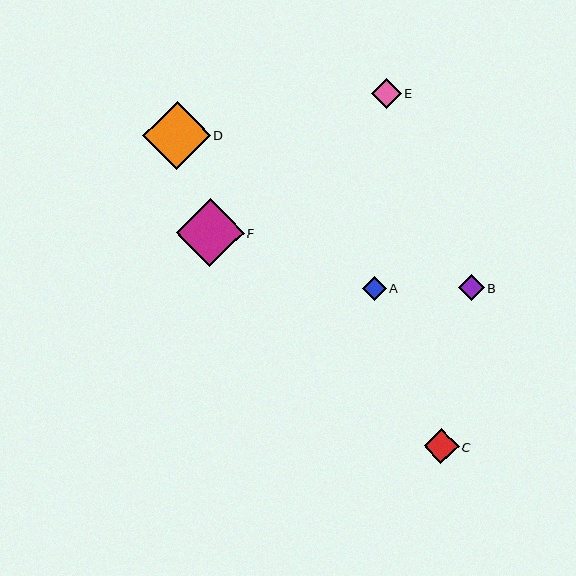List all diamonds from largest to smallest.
From largest to smallest: D, F, C, E, B, A.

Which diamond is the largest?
Diamond D is the largest with a size of approximately 68 pixels.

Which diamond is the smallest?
Diamond A is the smallest with a size of approximately 24 pixels.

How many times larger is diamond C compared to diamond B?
Diamond C is approximately 1.3 times the size of diamond B.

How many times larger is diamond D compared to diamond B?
Diamond D is approximately 2.7 times the size of diamond B.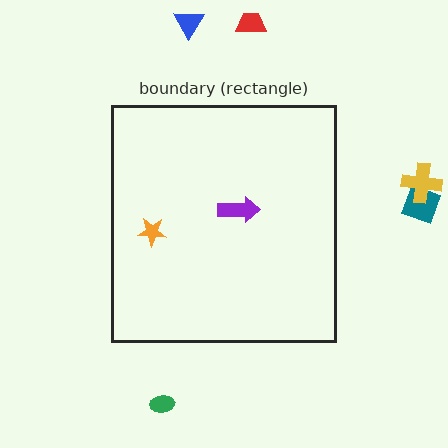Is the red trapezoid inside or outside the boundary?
Outside.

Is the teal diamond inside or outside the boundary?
Outside.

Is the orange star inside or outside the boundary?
Inside.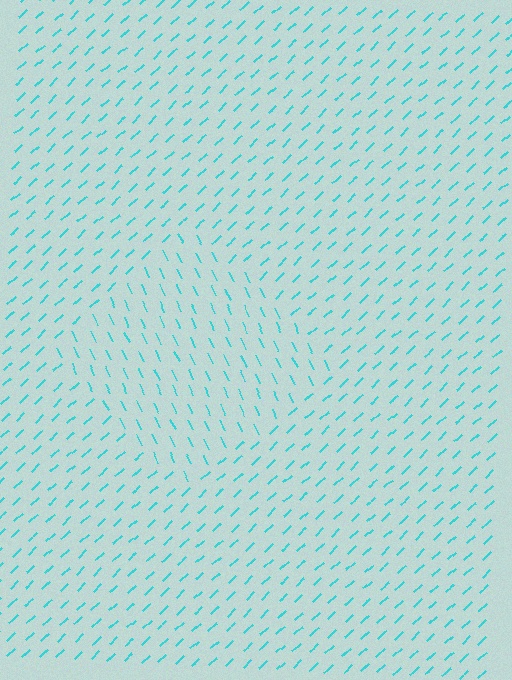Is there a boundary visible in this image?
Yes, there is a texture boundary formed by a change in line orientation.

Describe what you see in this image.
The image is filled with small cyan line segments. A diamond region in the image has lines oriented differently from the surrounding lines, creating a visible texture boundary.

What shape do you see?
I see a diamond.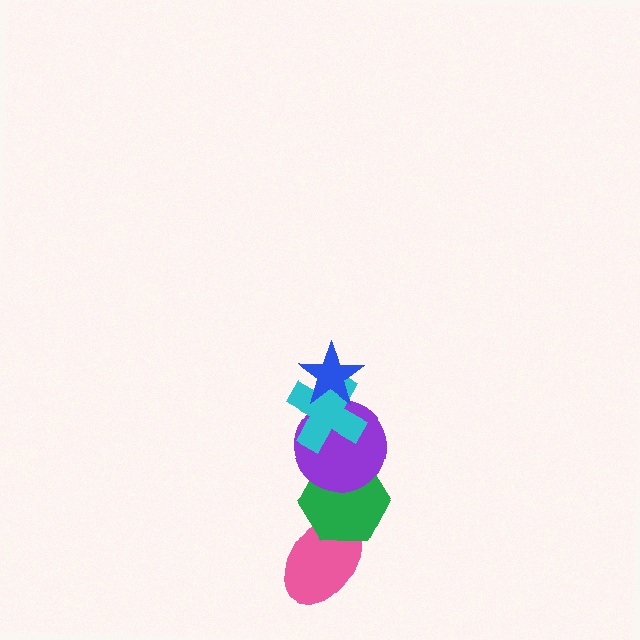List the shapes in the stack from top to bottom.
From top to bottom: the blue star, the cyan cross, the purple circle, the green hexagon, the pink ellipse.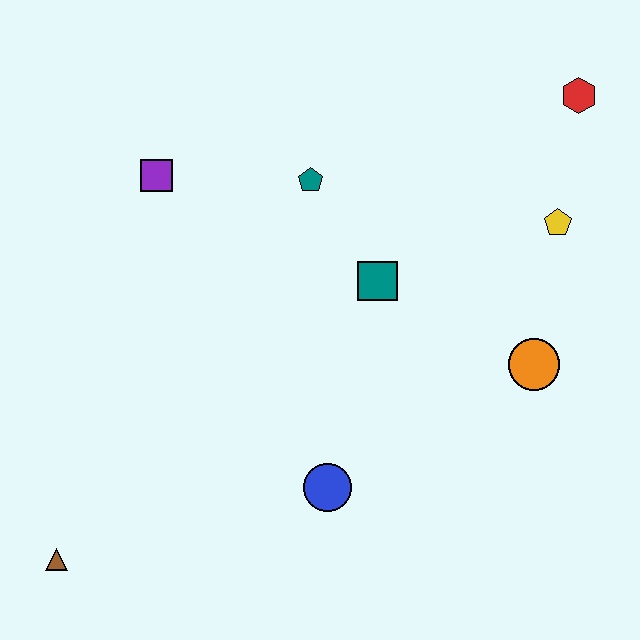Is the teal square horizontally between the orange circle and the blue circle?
Yes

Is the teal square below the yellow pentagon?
Yes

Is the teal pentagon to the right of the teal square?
No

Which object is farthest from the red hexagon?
The brown triangle is farthest from the red hexagon.